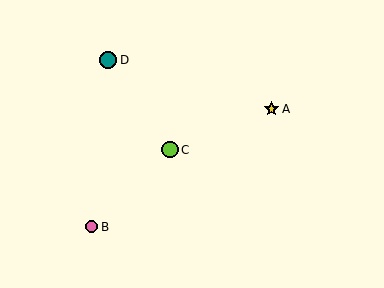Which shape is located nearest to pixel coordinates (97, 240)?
The pink circle (labeled B) at (92, 227) is nearest to that location.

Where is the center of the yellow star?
The center of the yellow star is at (271, 109).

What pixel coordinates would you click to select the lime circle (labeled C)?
Click at (170, 150) to select the lime circle C.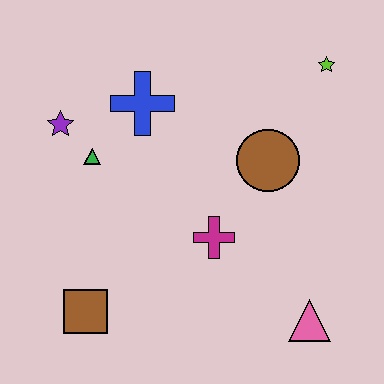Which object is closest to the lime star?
The brown circle is closest to the lime star.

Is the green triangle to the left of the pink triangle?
Yes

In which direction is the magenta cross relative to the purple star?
The magenta cross is to the right of the purple star.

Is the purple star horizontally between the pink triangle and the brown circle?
No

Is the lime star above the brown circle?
Yes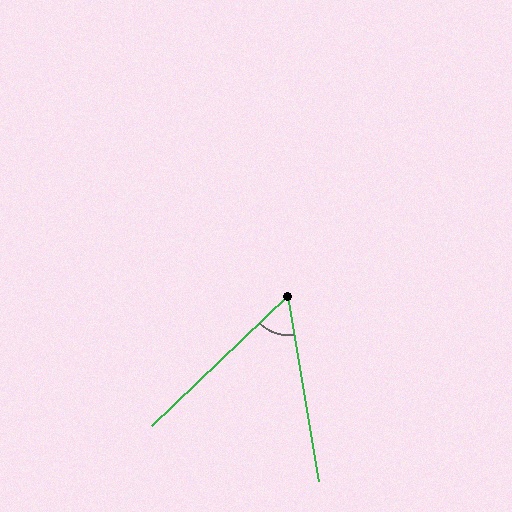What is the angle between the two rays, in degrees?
Approximately 56 degrees.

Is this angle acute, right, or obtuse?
It is acute.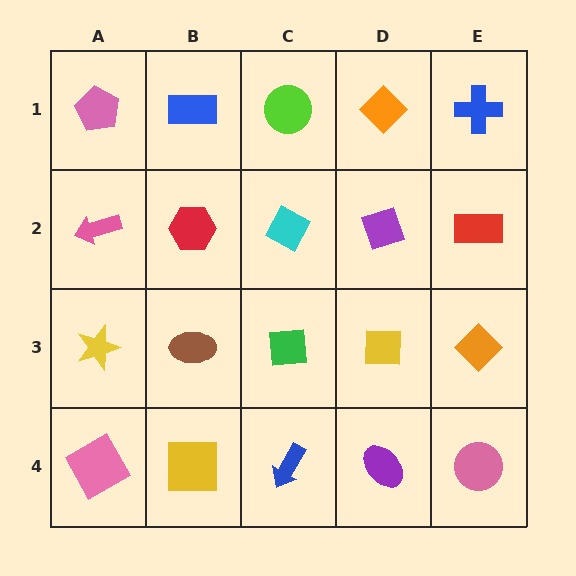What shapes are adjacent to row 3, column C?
A cyan diamond (row 2, column C), a blue arrow (row 4, column C), a brown ellipse (row 3, column B), a yellow square (row 3, column D).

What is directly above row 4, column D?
A yellow square.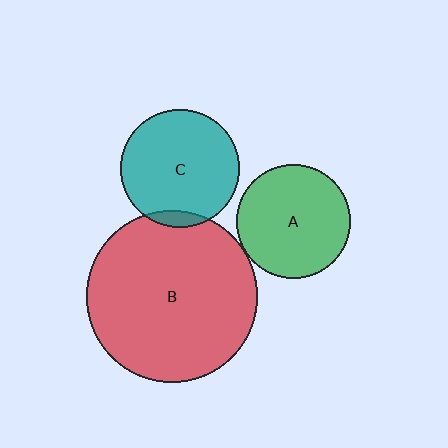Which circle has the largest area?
Circle B (red).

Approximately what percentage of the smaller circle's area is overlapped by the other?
Approximately 5%.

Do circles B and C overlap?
Yes.